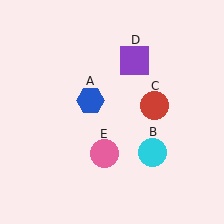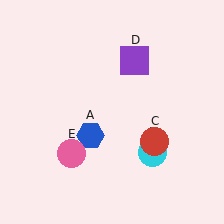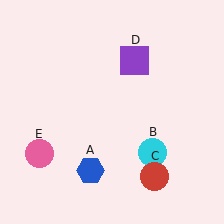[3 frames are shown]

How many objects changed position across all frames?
3 objects changed position: blue hexagon (object A), red circle (object C), pink circle (object E).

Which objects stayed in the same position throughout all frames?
Cyan circle (object B) and purple square (object D) remained stationary.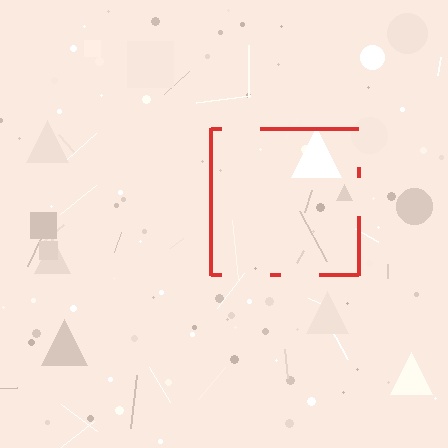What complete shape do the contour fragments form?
The contour fragments form a square.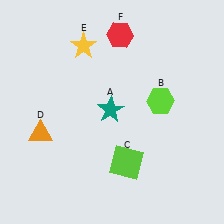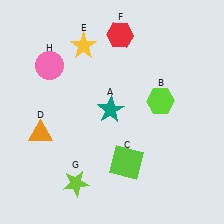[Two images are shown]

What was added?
A lime star (G), a pink circle (H) were added in Image 2.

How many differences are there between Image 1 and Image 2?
There are 2 differences between the two images.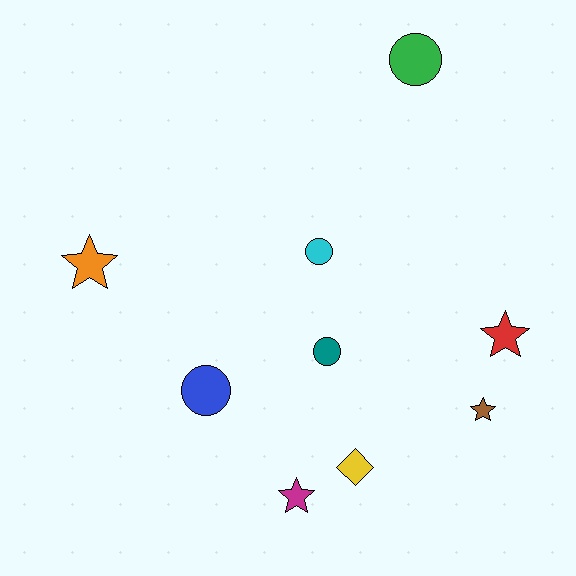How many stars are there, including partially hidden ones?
There are 4 stars.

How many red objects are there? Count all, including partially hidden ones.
There is 1 red object.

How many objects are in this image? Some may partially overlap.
There are 9 objects.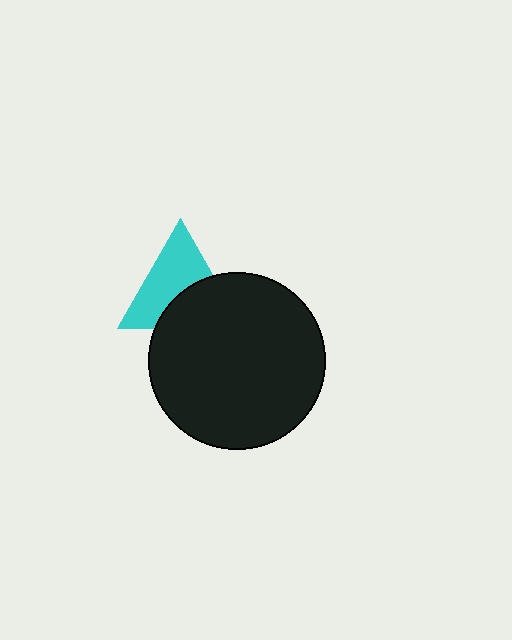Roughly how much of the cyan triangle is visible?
About half of it is visible (roughly 58%).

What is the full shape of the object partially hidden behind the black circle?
The partially hidden object is a cyan triangle.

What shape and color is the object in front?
The object in front is a black circle.